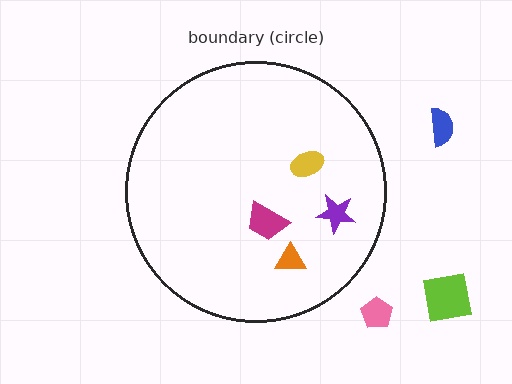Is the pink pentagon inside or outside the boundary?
Outside.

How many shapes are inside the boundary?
4 inside, 3 outside.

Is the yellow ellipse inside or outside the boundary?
Inside.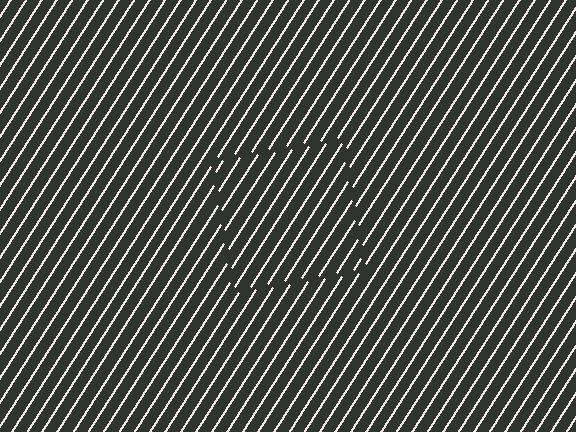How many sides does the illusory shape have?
4 sides — the line-ends trace a square.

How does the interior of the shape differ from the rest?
The interior of the shape contains the same grating, shifted by half a period — the contour is defined by the phase discontinuity where line-ends from the inner and outer gratings abut.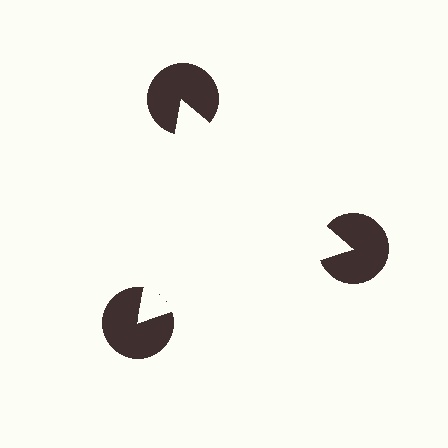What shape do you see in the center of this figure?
An illusory triangle — its edges are inferred from the aligned wedge cuts in the pac-man discs, not physically drawn.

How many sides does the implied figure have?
3 sides.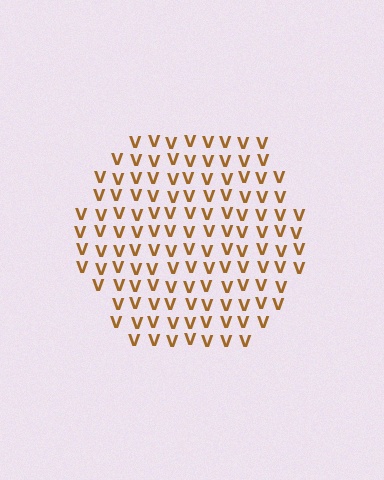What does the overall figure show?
The overall figure shows a hexagon.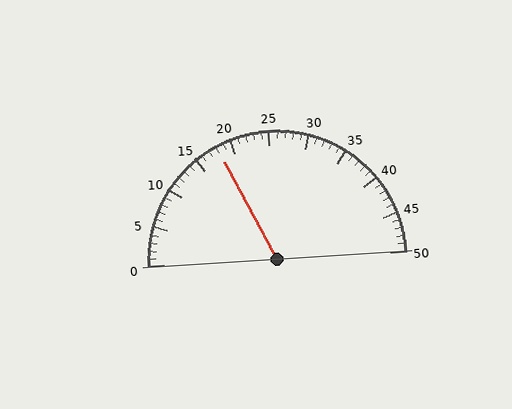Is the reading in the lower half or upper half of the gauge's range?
The reading is in the lower half of the range (0 to 50).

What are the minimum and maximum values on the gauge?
The gauge ranges from 0 to 50.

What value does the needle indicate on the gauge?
The needle indicates approximately 18.